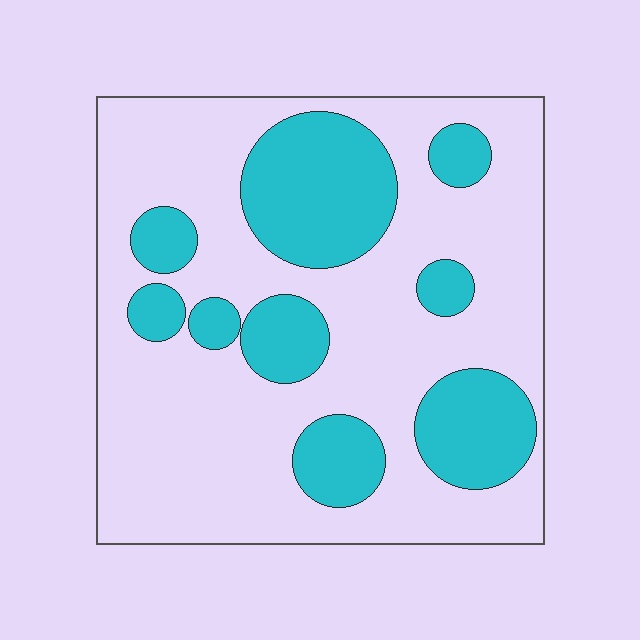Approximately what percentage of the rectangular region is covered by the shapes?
Approximately 30%.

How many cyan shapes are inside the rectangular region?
9.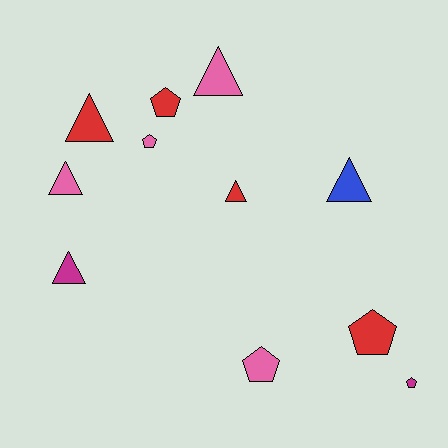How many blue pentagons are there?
There are no blue pentagons.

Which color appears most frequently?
Red, with 4 objects.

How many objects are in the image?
There are 11 objects.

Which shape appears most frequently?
Triangle, with 6 objects.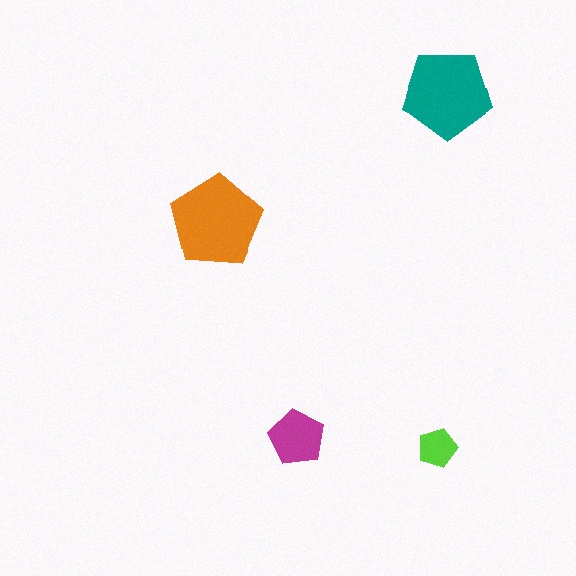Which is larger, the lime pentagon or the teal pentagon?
The teal one.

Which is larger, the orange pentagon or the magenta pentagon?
The orange one.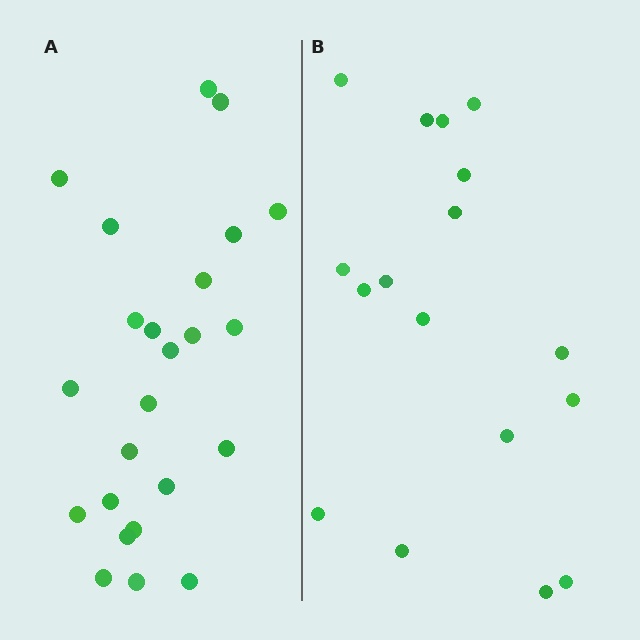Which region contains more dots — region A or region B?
Region A (the left region) has more dots.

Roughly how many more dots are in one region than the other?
Region A has roughly 8 or so more dots than region B.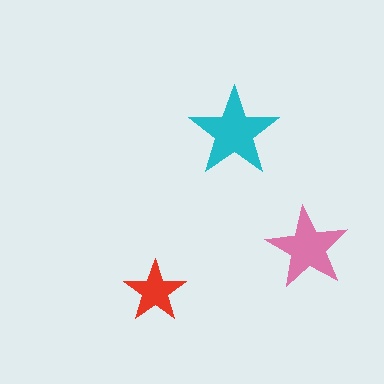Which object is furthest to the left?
The red star is leftmost.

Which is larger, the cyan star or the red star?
The cyan one.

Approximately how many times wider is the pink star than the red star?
About 1.5 times wider.